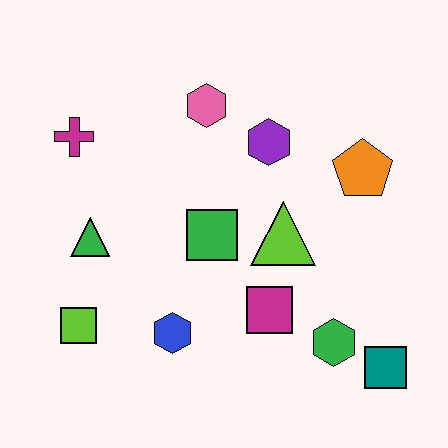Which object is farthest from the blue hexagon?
The orange pentagon is farthest from the blue hexagon.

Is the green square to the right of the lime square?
Yes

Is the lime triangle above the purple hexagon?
No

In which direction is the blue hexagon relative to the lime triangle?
The blue hexagon is to the left of the lime triangle.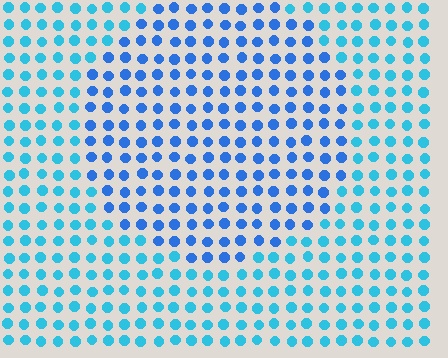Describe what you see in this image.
The image is filled with small cyan elements in a uniform arrangement. A circle-shaped region is visible where the elements are tinted to a slightly different hue, forming a subtle color boundary.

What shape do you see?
I see a circle.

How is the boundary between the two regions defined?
The boundary is defined purely by a slight shift in hue (about 27 degrees). Spacing, size, and orientation are identical on both sides.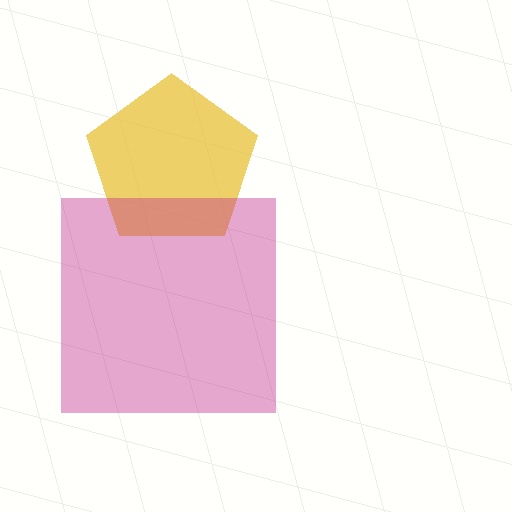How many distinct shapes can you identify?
There are 2 distinct shapes: a yellow pentagon, a magenta square.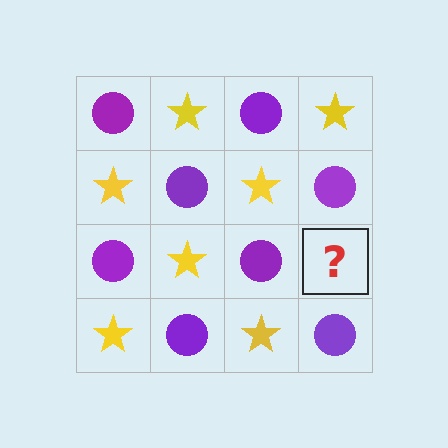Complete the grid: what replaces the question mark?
The question mark should be replaced with a yellow star.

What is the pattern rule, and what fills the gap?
The rule is that it alternates purple circle and yellow star in a checkerboard pattern. The gap should be filled with a yellow star.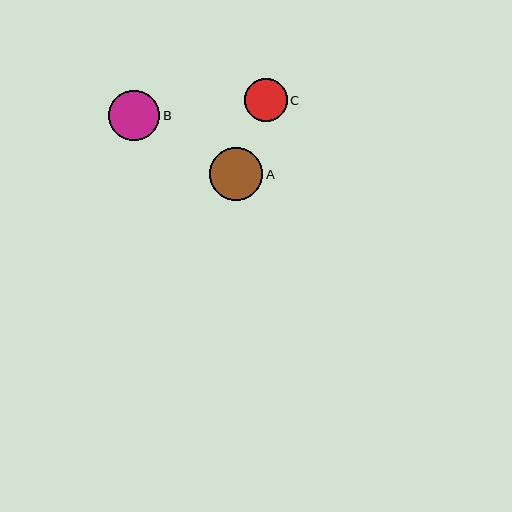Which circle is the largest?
Circle A is the largest with a size of approximately 54 pixels.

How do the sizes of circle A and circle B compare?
Circle A and circle B are approximately the same size.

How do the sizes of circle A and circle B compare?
Circle A and circle B are approximately the same size.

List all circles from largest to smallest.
From largest to smallest: A, B, C.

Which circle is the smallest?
Circle C is the smallest with a size of approximately 43 pixels.